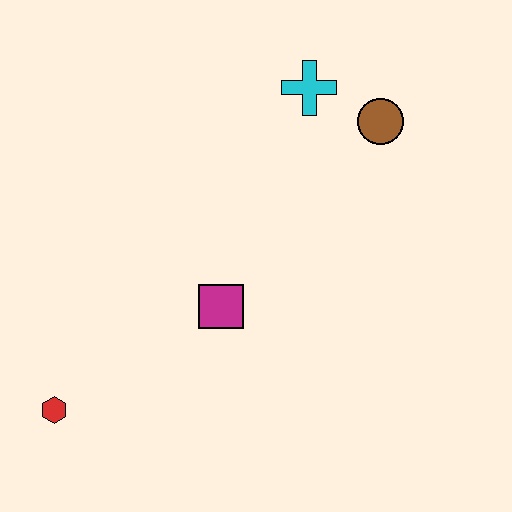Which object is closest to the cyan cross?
The brown circle is closest to the cyan cross.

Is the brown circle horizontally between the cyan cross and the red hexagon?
No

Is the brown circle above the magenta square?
Yes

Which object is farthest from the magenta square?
The brown circle is farthest from the magenta square.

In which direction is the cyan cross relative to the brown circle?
The cyan cross is to the left of the brown circle.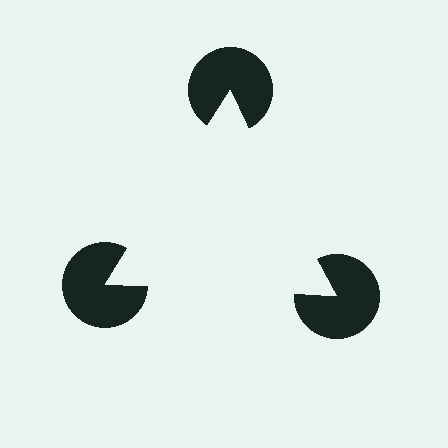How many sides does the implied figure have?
3 sides.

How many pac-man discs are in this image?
There are 3 — one at each vertex of the illusory triangle.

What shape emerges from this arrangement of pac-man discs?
An illusory triangle — its edges are inferred from the aligned wedge cuts in the pac-man discs, not physically drawn.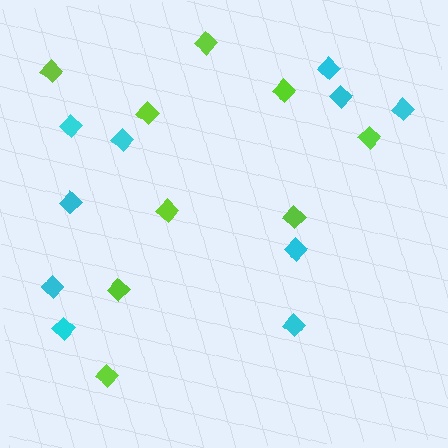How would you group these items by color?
There are 2 groups: one group of cyan diamonds (10) and one group of lime diamonds (9).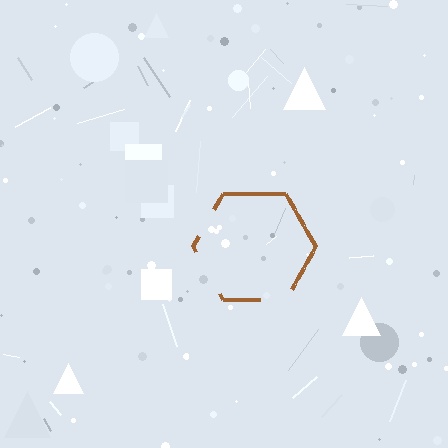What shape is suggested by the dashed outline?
The dashed outline suggests a hexagon.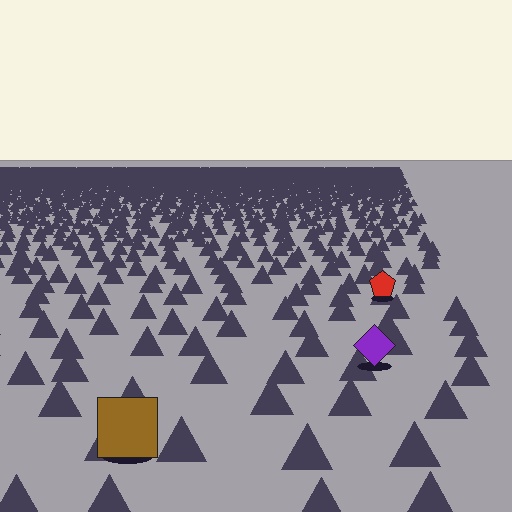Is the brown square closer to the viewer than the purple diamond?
Yes. The brown square is closer — you can tell from the texture gradient: the ground texture is coarser near it.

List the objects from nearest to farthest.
From nearest to farthest: the brown square, the purple diamond, the red pentagon.